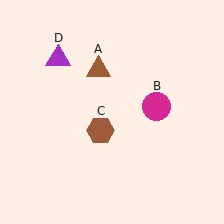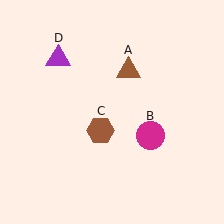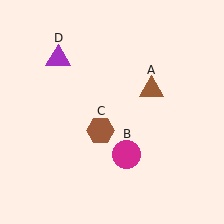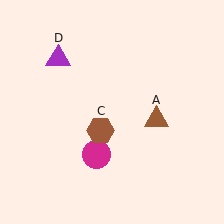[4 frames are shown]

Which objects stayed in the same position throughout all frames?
Brown hexagon (object C) and purple triangle (object D) remained stationary.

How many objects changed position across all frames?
2 objects changed position: brown triangle (object A), magenta circle (object B).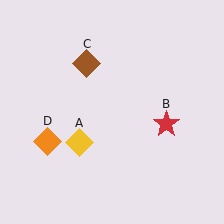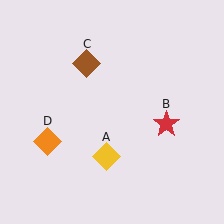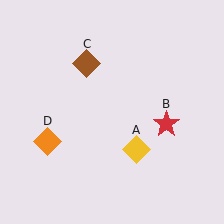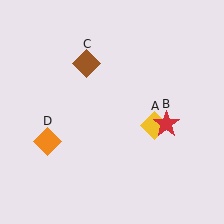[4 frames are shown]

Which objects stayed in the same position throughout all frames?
Red star (object B) and brown diamond (object C) and orange diamond (object D) remained stationary.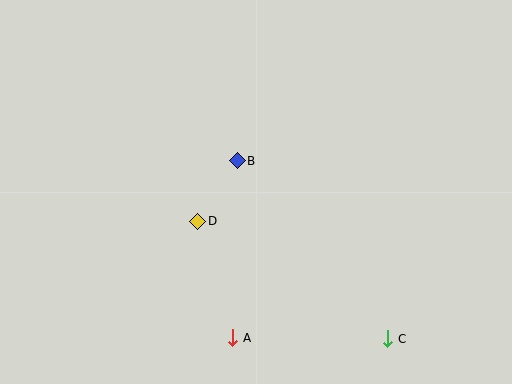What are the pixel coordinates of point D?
Point D is at (197, 221).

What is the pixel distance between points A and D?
The distance between A and D is 122 pixels.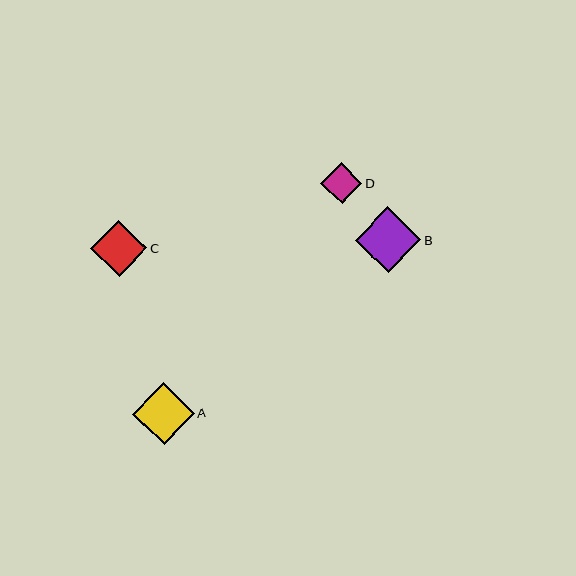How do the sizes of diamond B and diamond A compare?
Diamond B and diamond A are approximately the same size.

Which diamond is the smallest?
Diamond D is the smallest with a size of approximately 41 pixels.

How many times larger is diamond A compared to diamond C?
Diamond A is approximately 1.1 times the size of diamond C.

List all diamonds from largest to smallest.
From largest to smallest: B, A, C, D.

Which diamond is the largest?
Diamond B is the largest with a size of approximately 66 pixels.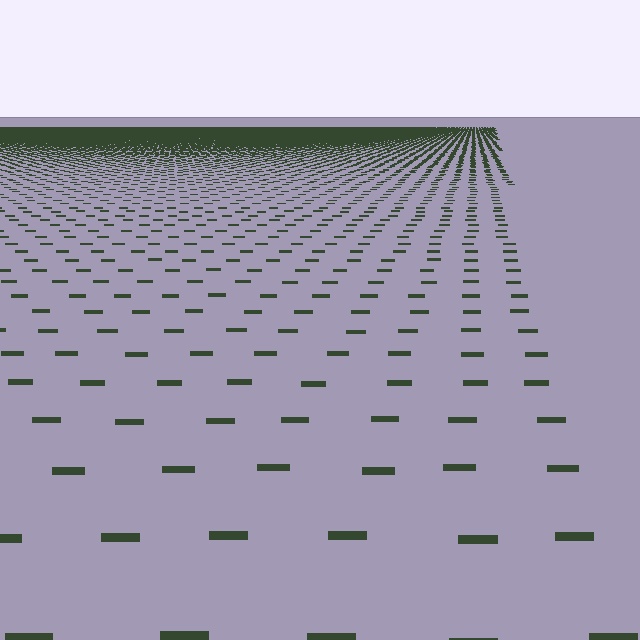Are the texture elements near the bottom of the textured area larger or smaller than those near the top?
Larger. Near the bottom, elements are closer to the viewer and appear at a bigger on-screen size.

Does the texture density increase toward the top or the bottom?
Density increases toward the top.